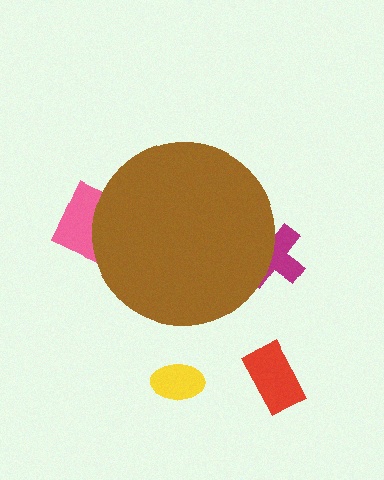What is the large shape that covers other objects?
A brown circle.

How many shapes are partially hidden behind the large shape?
2 shapes are partially hidden.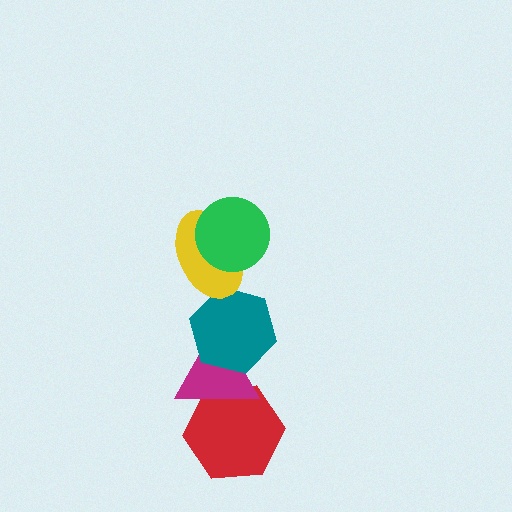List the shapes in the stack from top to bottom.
From top to bottom: the green circle, the yellow ellipse, the teal hexagon, the magenta triangle, the red hexagon.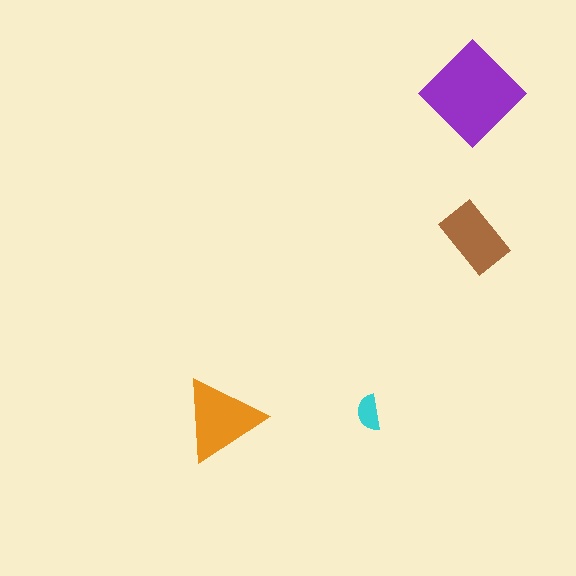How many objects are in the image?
There are 4 objects in the image.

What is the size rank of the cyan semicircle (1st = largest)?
4th.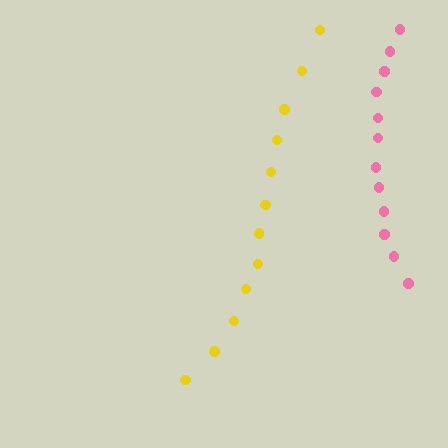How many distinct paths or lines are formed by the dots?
There are 2 distinct paths.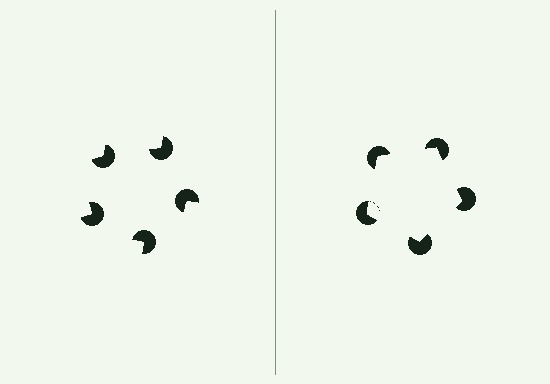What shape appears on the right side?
An illusory pentagon.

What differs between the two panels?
The pac-man discs are positioned identically on both sides; only the wedge orientations differ. On the right they align to a pentagon; on the left they are misaligned.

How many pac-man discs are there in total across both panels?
10 — 5 on each side.